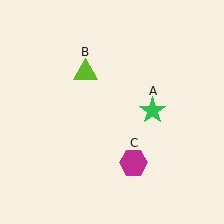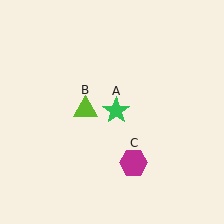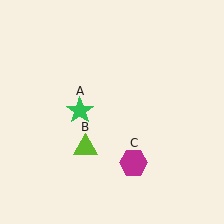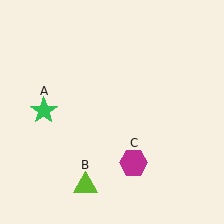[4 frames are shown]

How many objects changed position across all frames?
2 objects changed position: green star (object A), lime triangle (object B).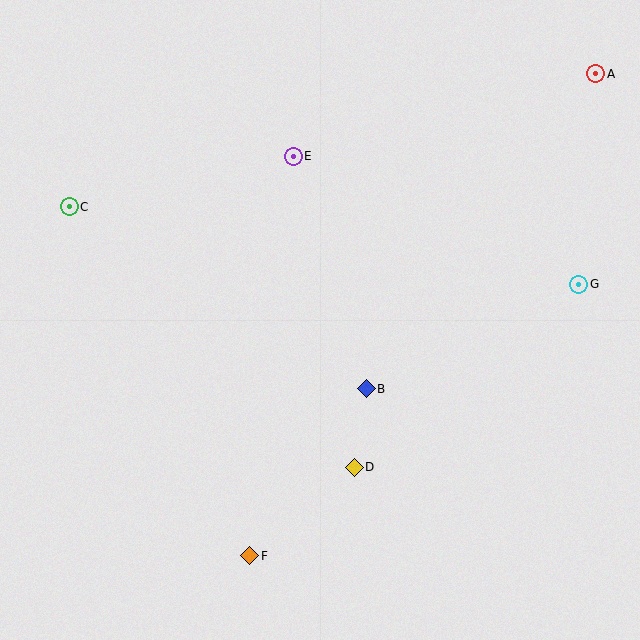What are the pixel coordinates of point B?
Point B is at (366, 389).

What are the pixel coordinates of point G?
Point G is at (579, 285).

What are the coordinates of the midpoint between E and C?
The midpoint between E and C is at (181, 182).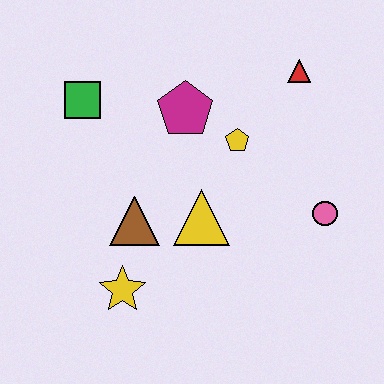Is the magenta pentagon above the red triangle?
No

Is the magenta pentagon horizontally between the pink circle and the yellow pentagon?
No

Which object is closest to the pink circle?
The yellow pentagon is closest to the pink circle.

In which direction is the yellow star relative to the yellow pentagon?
The yellow star is below the yellow pentagon.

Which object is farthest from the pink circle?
The green square is farthest from the pink circle.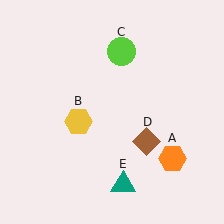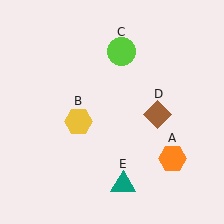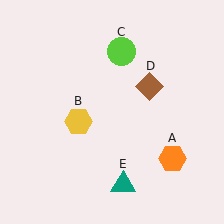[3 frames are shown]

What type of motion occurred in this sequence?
The brown diamond (object D) rotated counterclockwise around the center of the scene.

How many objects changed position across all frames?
1 object changed position: brown diamond (object D).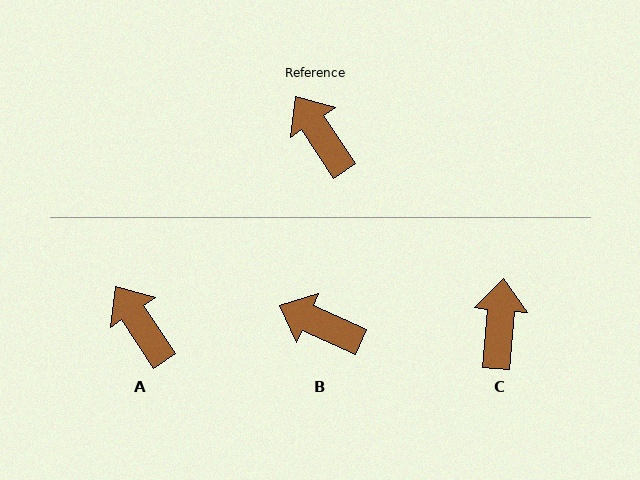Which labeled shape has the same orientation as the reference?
A.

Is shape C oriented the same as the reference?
No, it is off by about 38 degrees.